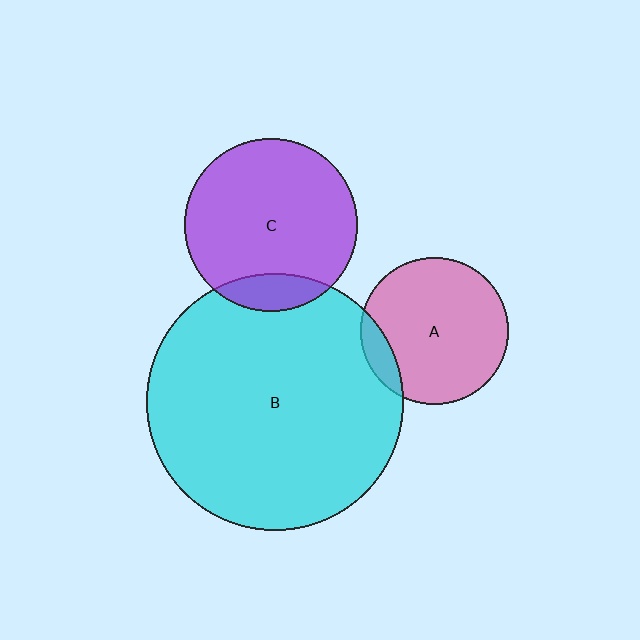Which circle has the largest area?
Circle B (cyan).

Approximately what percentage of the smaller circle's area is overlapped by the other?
Approximately 10%.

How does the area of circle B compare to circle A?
Approximately 3.0 times.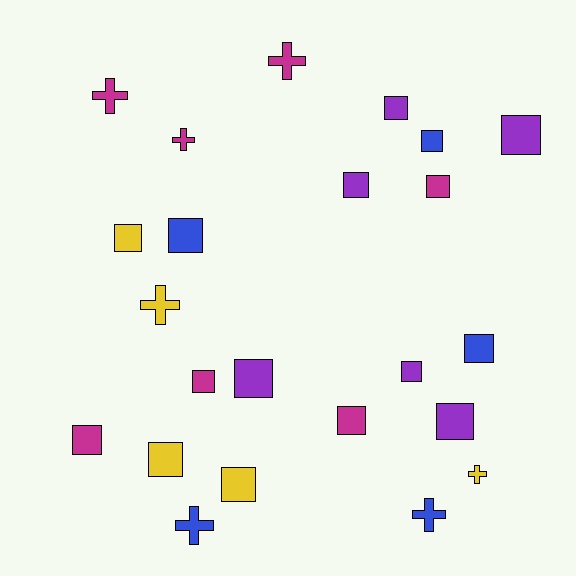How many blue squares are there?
There are 3 blue squares.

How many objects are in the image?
There are 23 objects.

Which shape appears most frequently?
Square, with 16 objects.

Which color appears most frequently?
Magenta, with 7 objects.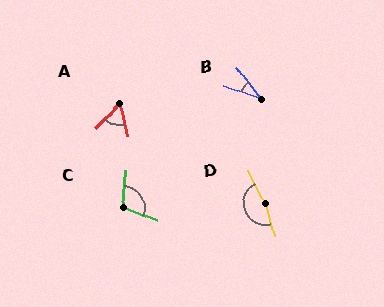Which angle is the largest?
D, at approximately 169 degrees.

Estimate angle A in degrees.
Approximately 58 degrees.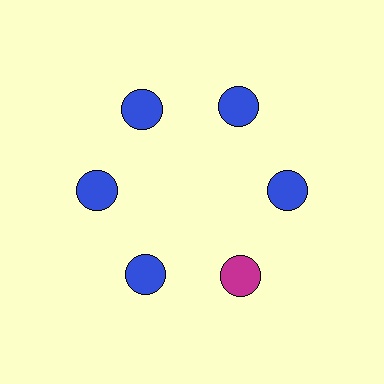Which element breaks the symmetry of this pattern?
The magenta circle at roughly the 5 o'clock position breaks the symmetry. All other shapes are blue circles.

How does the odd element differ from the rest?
It has a different color: magenta instead of blue.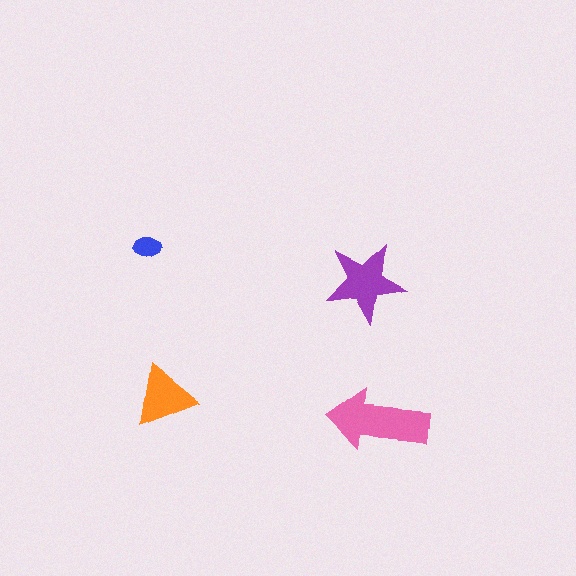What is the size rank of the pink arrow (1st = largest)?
1st.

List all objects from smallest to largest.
The blue ellipse, the orange triangle, the purple star, the pink arrow.